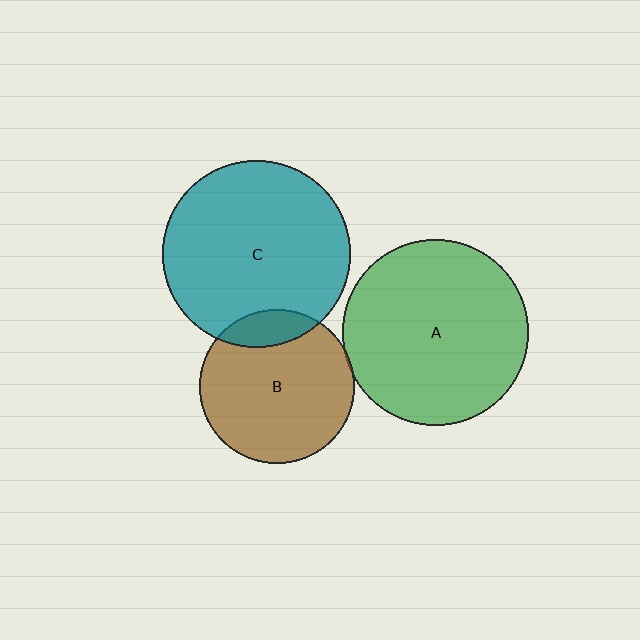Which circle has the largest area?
Circle C (teal).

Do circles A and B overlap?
Yes.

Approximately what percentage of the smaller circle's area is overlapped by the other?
Approximately 5%.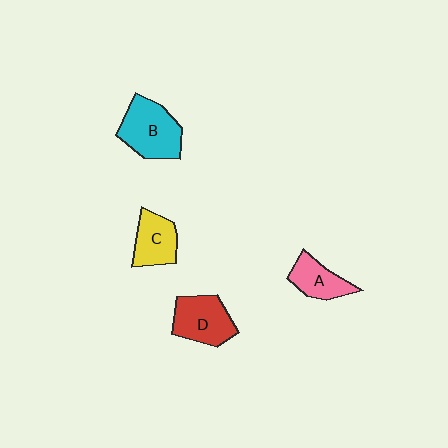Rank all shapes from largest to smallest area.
From largest to smallest: B (cyan), D (red), C (yellow), A (pink).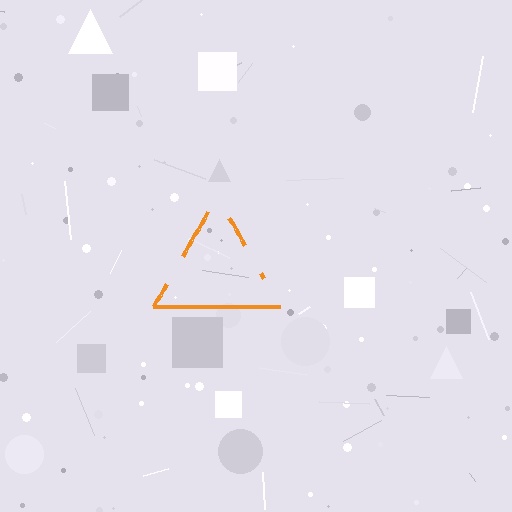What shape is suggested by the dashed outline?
The dashed outline suggests a triangle.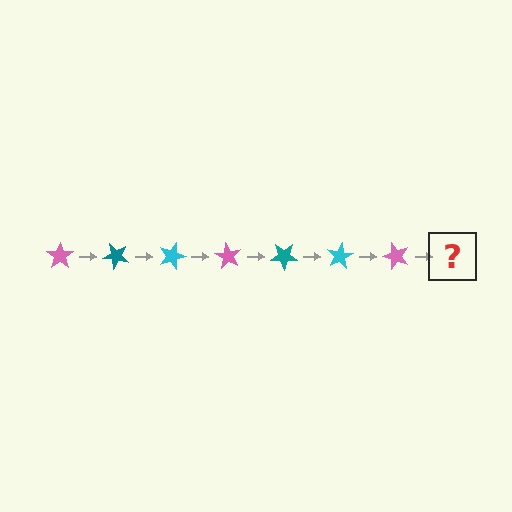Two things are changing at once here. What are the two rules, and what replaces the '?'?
The two rules are that it rotates 45 degrees each step and the color cycles through pink, teal, and cyan. The '?' should be a teal star, rotated 315 degrees from the start.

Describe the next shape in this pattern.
It should be a teal star, rotated 315 degrees from the start.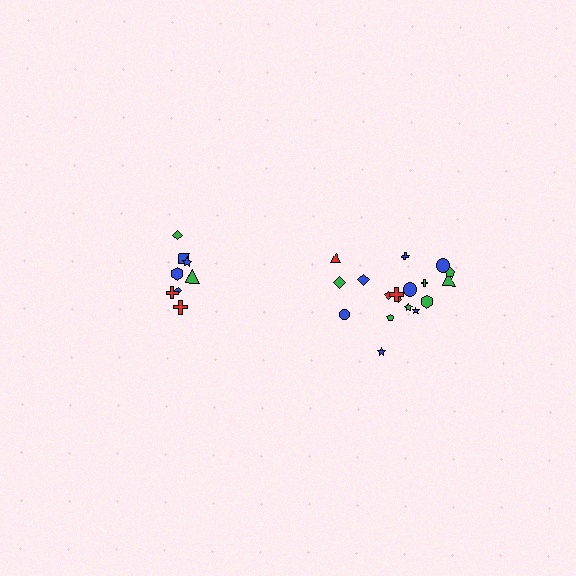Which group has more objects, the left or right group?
The right group.